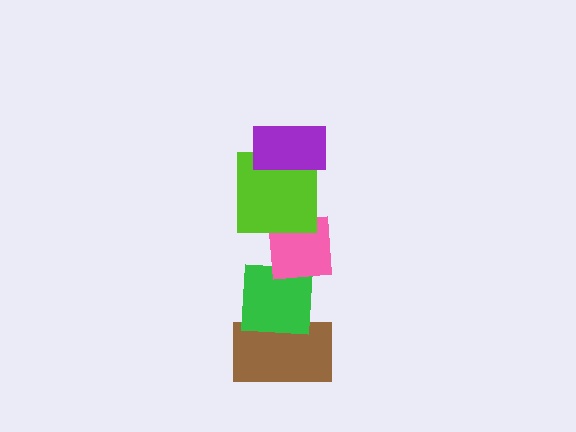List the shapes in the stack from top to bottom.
From top to bottom: the purple rectangle, the lime square, the pink square, the green square, the brown rectangle.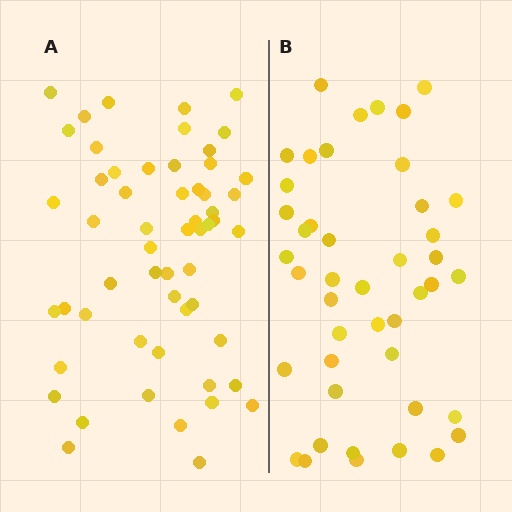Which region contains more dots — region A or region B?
Region A (the left region) has more dots.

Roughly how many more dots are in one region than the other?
Region A has roughly 12 or so more dots than region B.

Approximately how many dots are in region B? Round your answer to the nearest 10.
About 40 dots. (The exact count is 44, which rounds to 40.)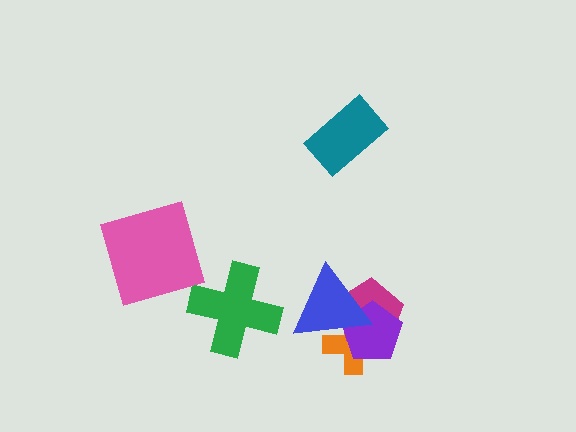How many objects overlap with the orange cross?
3 objects overlap with the orange cross.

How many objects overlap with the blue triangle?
3 objects overlap with the blue triangle.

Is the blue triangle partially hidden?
No, no other shape covers it.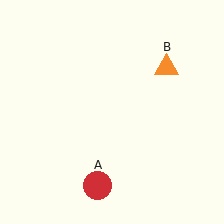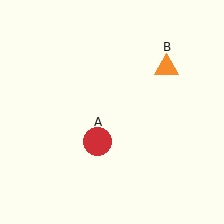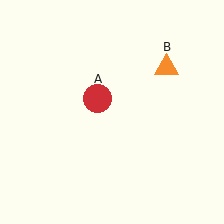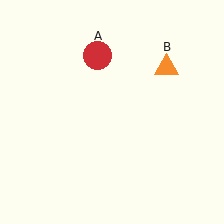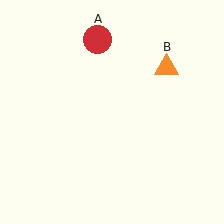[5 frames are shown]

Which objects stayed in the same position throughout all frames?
Orange triangle (object B) remained stationary.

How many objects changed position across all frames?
1 object changed position: red circle (object A).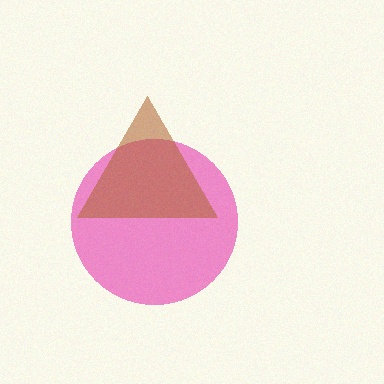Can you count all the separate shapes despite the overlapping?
Yes, there are 2 separate shapes.